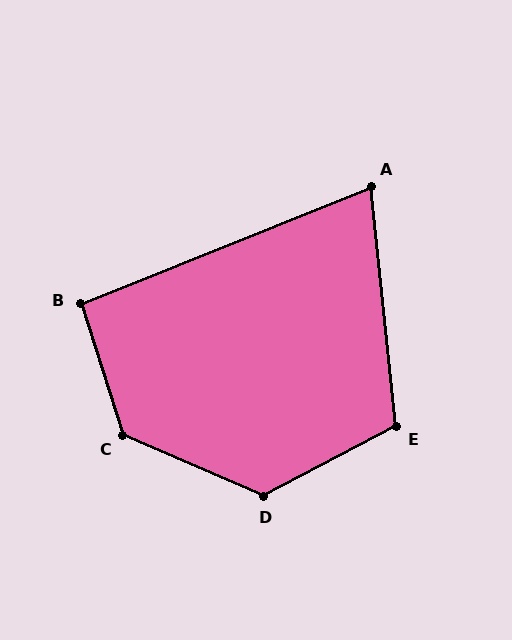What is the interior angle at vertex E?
Approximately 112 degrees (obtuse).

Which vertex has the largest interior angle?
C, at approximately 131 degrees.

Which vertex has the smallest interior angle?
A, at approximately 74 degrees.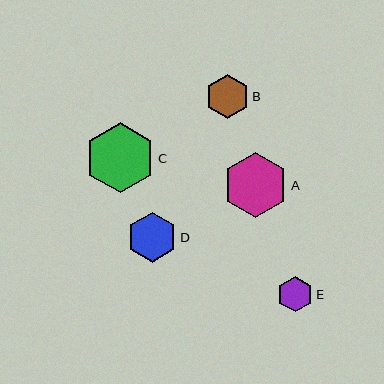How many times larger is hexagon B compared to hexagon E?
Hexagon B is approximately 1.2 times the size of hexagon E.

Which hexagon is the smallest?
Hexagon E is the smallest with a size of approximately 35 pixels.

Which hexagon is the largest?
Hexagon C is the largest with a size of approximately 70 pixels.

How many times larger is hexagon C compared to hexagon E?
Hexagon C is approximately 2.0 times the size of hexagon E.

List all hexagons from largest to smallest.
From largest to smallest: C, A, D, B, E.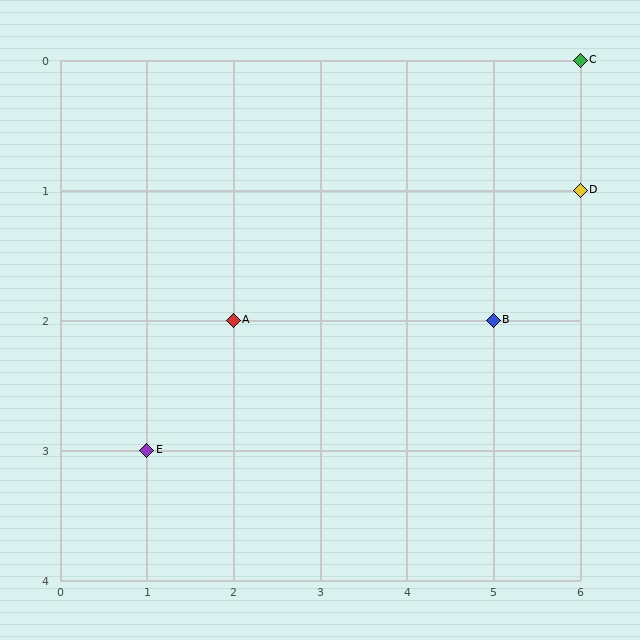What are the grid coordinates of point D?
Point D is at grid coordinates (6, 1).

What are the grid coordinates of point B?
Point B is at grid coordinates (5, 2).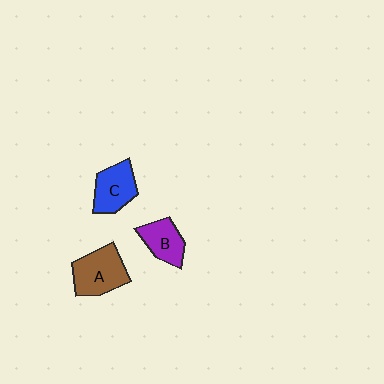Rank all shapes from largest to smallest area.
From largest to smallest: A (brown), C (blue), B (purple).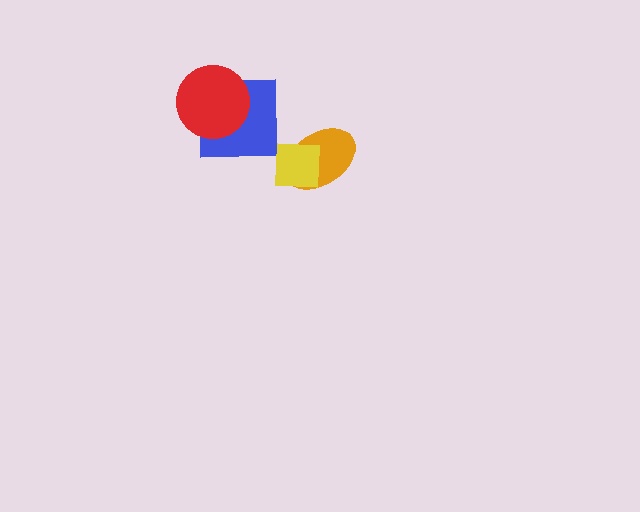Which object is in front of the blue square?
The red circle is in front of the blue square.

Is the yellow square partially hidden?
No, no other shape covers it.